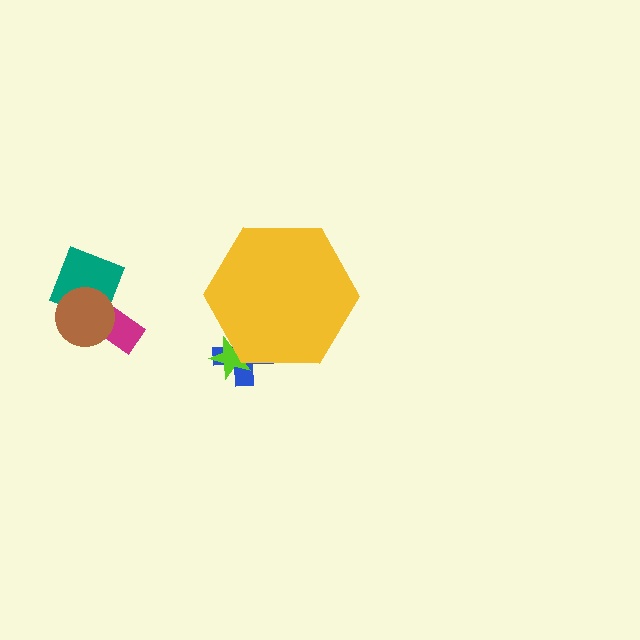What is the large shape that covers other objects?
A yellow hexagon.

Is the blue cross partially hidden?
Yes, the blue cross is partially hidden behind the yellow hexagon.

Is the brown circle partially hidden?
No, the brown circle is fully visible.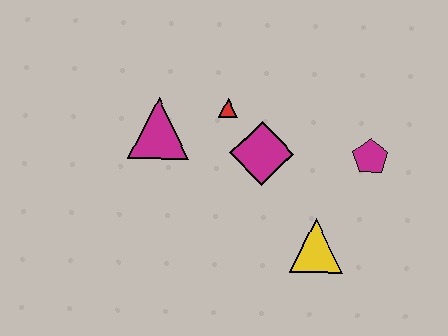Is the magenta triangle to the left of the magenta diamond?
Yes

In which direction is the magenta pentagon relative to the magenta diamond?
The magenta pentagon is to the right of the magenta diamond.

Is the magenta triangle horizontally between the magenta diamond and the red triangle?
No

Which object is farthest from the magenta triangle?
The magenta pentagon is farthest from the magenta triangle.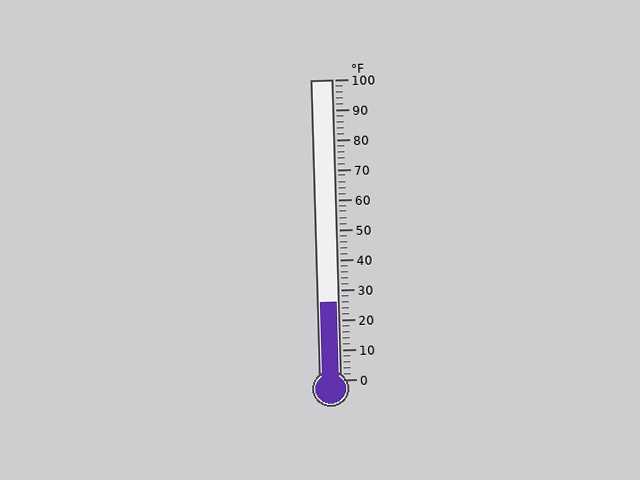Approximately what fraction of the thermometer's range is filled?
The thermometer is filled to approximately 25% of its range.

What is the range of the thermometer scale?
The thermometer scale ranges from 0°F to 100°F.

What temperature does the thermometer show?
The thermometer shows approximately 26°F.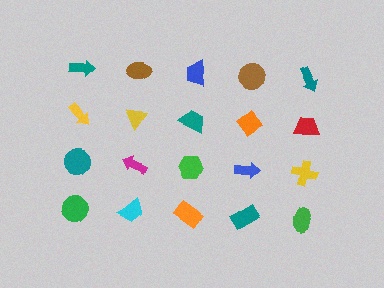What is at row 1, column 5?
A teal arrow.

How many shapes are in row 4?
5 shapes.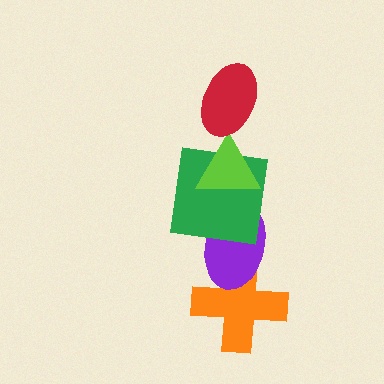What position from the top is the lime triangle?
The lime triangle is 2nd from the top.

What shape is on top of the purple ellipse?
The green square is on top of the purple ellipse.